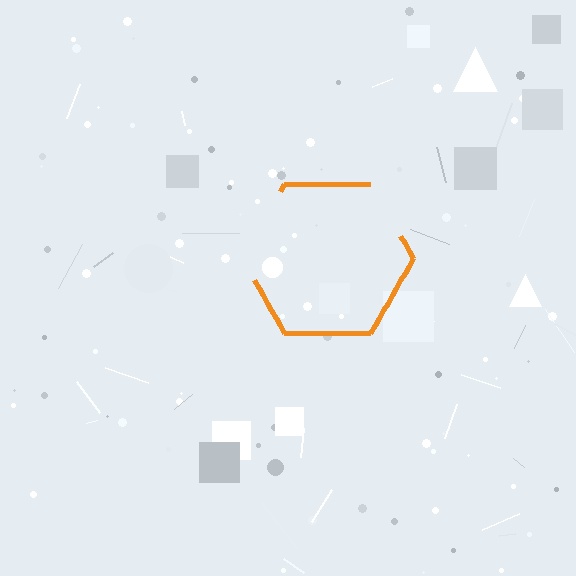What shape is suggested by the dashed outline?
The dashed outline suggests a hexagon.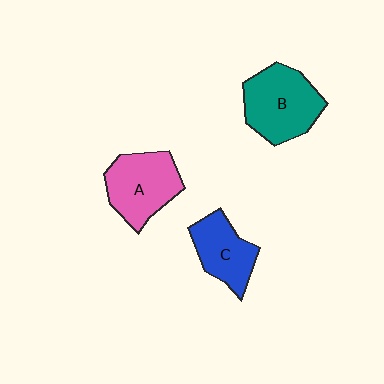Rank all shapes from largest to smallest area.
From largest to smallest: B (teal), A (pink), C (blue).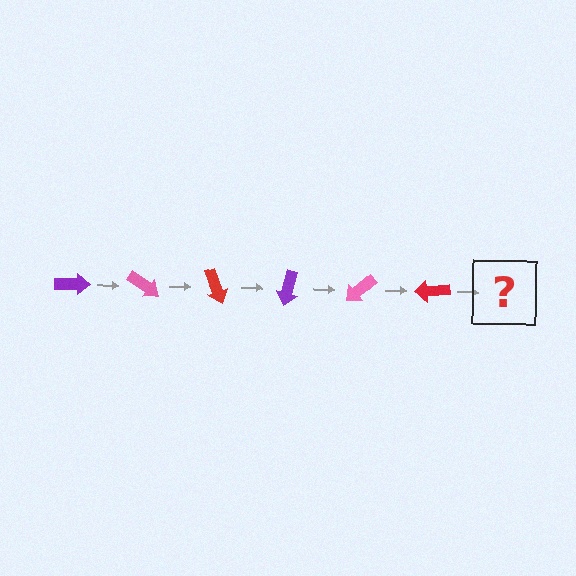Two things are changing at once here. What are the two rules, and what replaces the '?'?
The two rules are that it rotates 35 degrees each step and the color cycles through purple, pink, and red. The '?' should be a purple arrow, rotated 210 degrees from the start.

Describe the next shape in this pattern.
It should be a purple arrow, rotated 210 degrees from the start.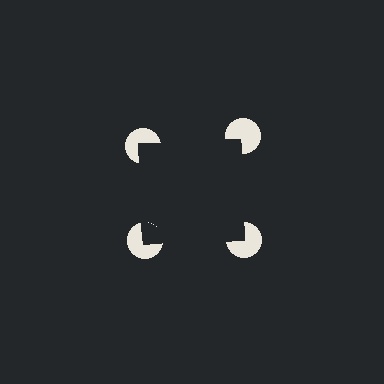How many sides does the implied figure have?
4 sides.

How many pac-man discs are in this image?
There are 4 — one at each vertex of the illusory square.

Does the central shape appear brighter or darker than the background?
It typically appears slightly darker than the background, even though no actual brightness change is drawn.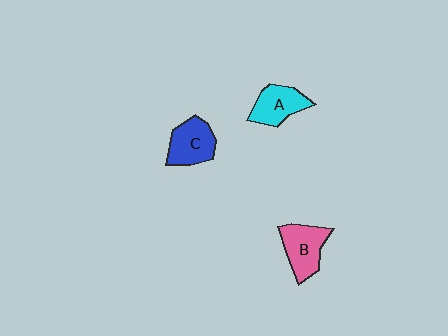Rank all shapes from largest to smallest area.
From largest to smallest: B (pink), C (blue), A (cyan).